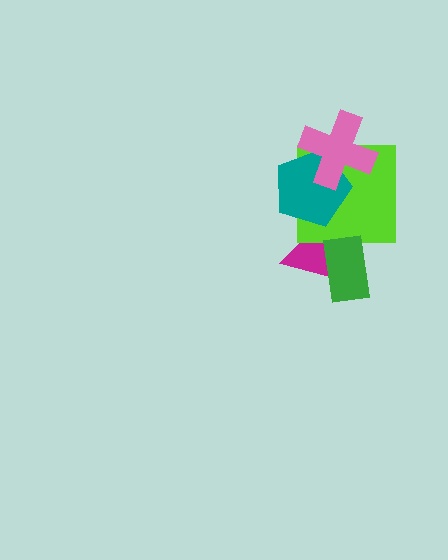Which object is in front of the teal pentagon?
The pink cross is in front of the teal pentagon.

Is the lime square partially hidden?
Yes, it is partially covered by another shape.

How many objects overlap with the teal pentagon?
3 objects overlap with the teal pentagon.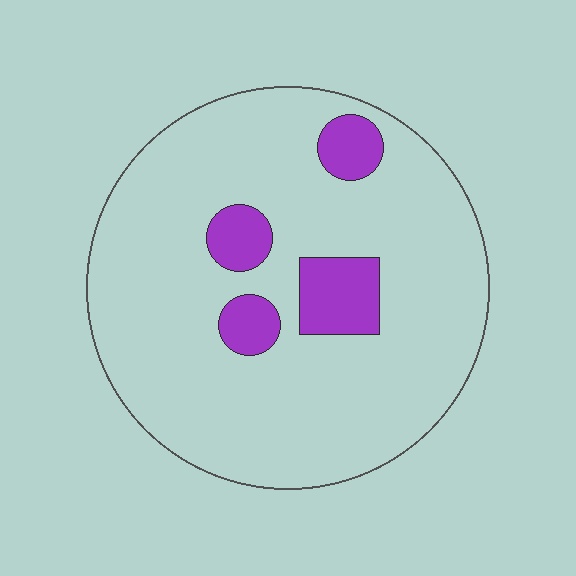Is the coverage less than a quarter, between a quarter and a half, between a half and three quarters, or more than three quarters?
Less than a quarter.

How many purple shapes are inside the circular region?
4.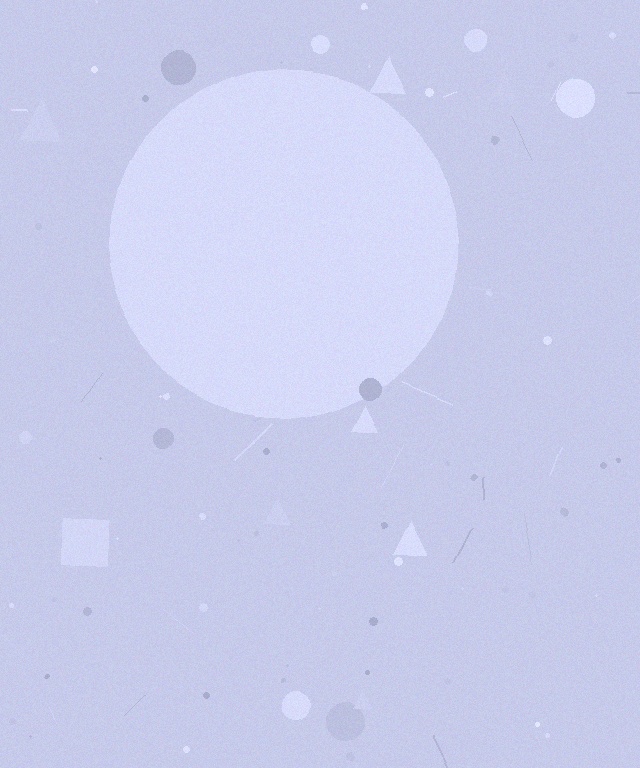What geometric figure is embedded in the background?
A circle is embedded in the background.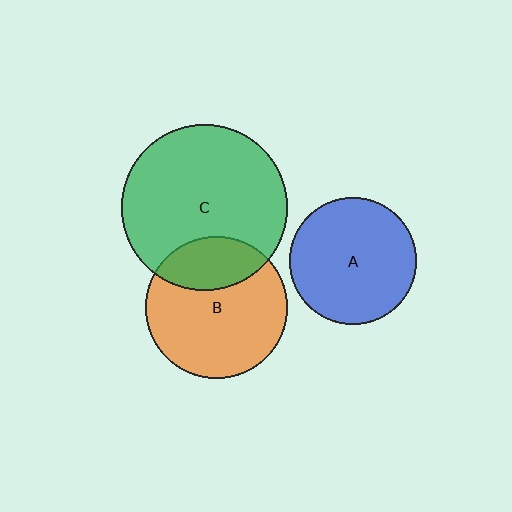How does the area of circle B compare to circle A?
Approximately 1.3 times.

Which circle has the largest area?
Circle C (green).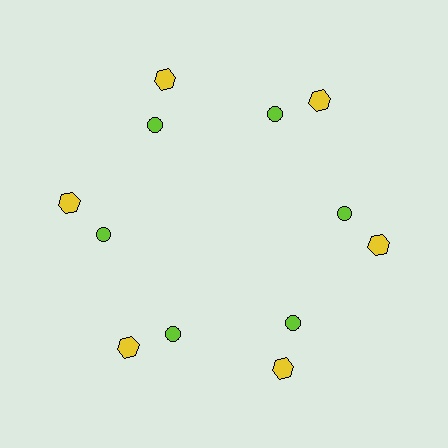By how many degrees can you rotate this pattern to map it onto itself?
The pattern maps onto itself every 60 degrees of rotation.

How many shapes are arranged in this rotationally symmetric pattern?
There are 12 shapes, arranged in 6 groups of 2.